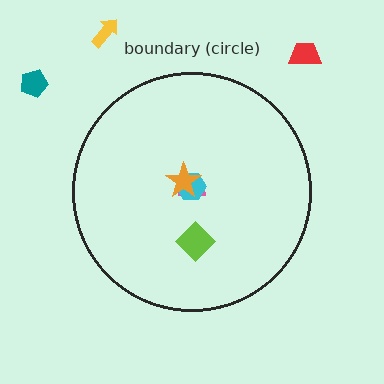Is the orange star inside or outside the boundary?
Inside.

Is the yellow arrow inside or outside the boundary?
Outside.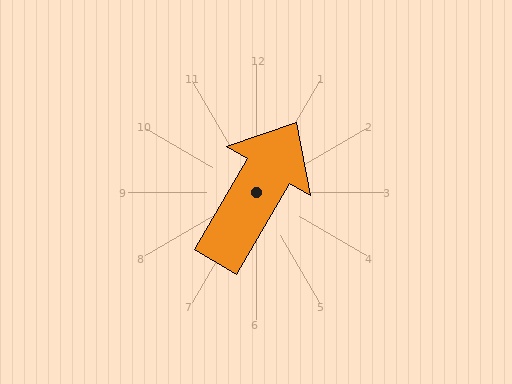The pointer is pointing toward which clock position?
Roughly 1 o'clock.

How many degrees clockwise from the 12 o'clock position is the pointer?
Approximately 30 degrees.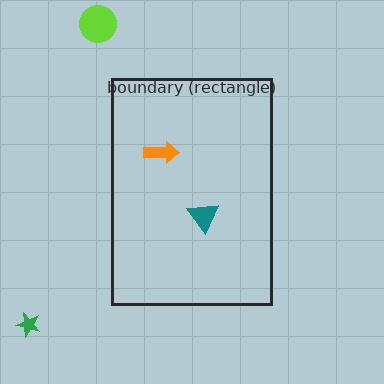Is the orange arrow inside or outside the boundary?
Inside.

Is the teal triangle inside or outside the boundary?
Inside.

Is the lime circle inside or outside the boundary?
Outside.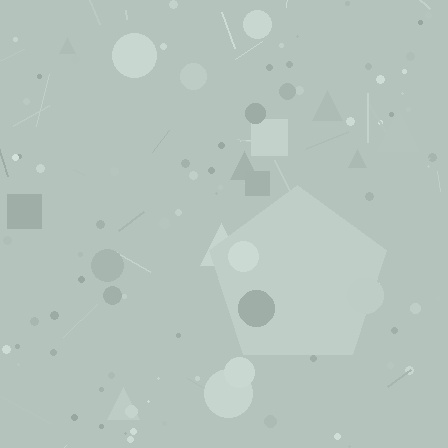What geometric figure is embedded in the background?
A pentagon is embedded in the background.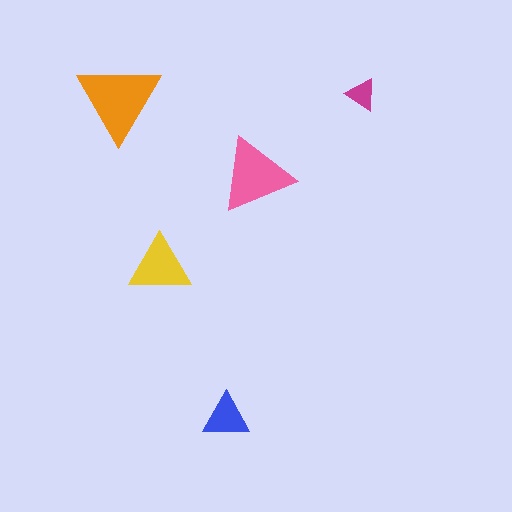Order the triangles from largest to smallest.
the orange one, the pink one, the yellow one, the blue one, the magenta one.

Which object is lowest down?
The blue triangle is bottommost.